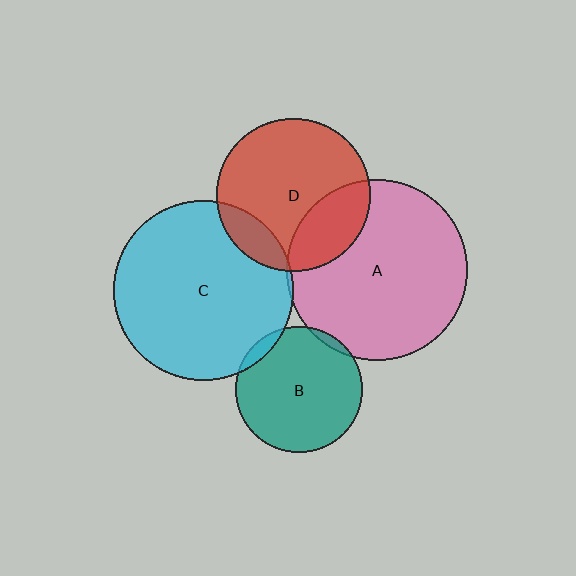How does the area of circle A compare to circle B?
Approximately 2.1 times.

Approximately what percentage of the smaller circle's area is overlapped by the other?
Approximately 5%.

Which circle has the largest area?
Circle A (pink).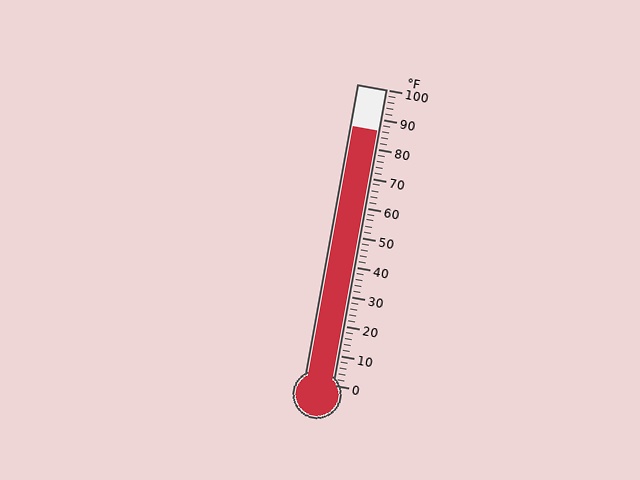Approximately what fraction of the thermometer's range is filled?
The thermometer is filled to approximately 85% of its range.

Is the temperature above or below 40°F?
The temperature is above 40°F.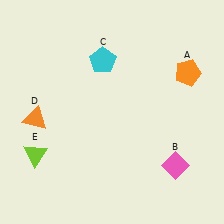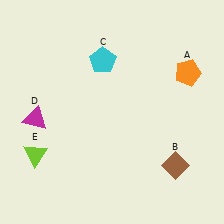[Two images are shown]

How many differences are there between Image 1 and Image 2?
There are 2 differences between the two images.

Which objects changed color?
B changed from pink to brown. D changed from orange to magenta.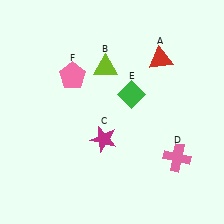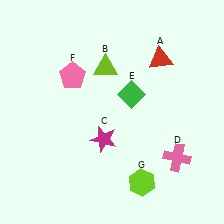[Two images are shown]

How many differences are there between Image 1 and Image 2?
There is 1 difference between the two images.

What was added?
A lime hexagon (G) was added in Image 2.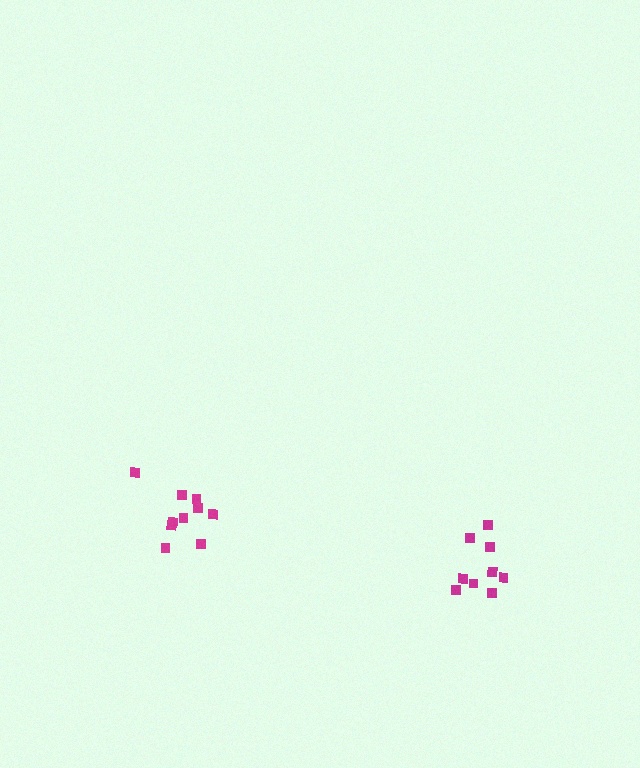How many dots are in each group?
Group 1: 10 dots, Group 2: 9 dots (19 total).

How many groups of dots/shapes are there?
There are 2 groups.